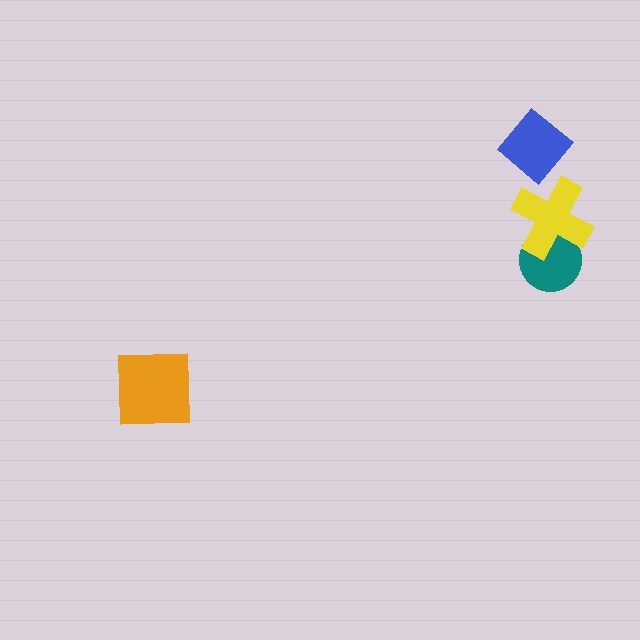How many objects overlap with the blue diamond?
0 objects overlap with the blue diamond.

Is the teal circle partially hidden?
Yes, it is partially covered by another shape.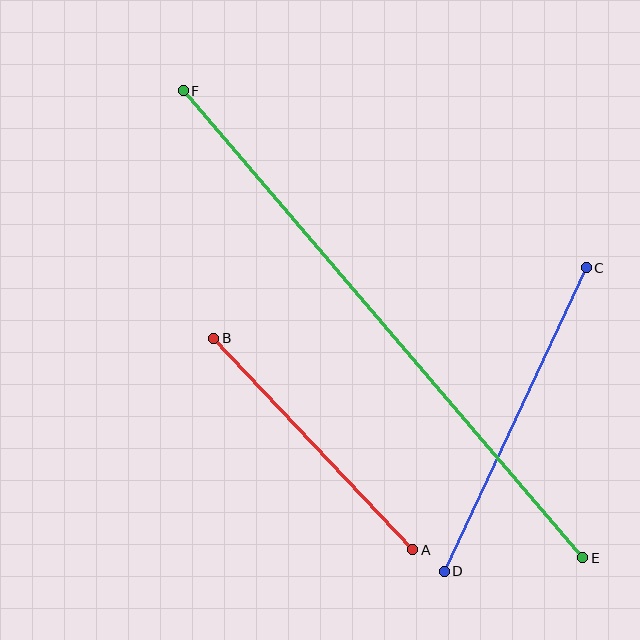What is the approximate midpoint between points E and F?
The midpoint is at approximately (383, 324) pixels.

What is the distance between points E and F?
The distance is approximately 615 pixels.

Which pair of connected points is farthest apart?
Points E and F are farthest apart.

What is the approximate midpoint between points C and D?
The midpoint is at approximately (515, 420) pixels.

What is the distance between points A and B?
The distance is approximately 291 pixels.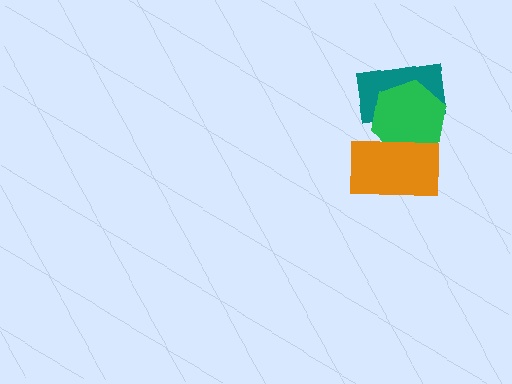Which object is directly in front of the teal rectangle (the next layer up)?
The green hexagon is directly in front of the teal rectangle.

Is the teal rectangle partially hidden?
Yes, it is partially covered by another shape.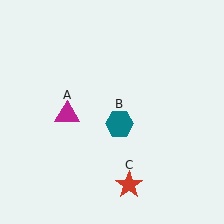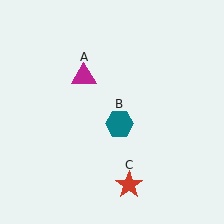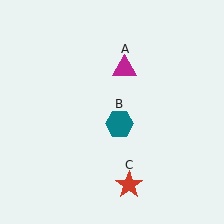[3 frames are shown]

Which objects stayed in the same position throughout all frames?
Teal hexagon (object B) and red star (object C) remained stationary.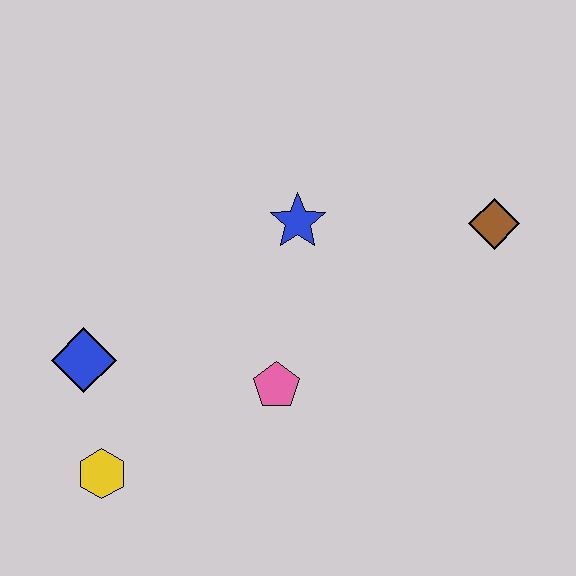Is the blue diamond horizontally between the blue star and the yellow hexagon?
No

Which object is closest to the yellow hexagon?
The blue diamond is closest to the yellow hexagon.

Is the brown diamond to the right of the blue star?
Yes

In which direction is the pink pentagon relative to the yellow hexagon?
The pink pentagon is to the right of the yellow hexagon.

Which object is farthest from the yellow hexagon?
The brown diamond is farthest from the yellow hexagon.